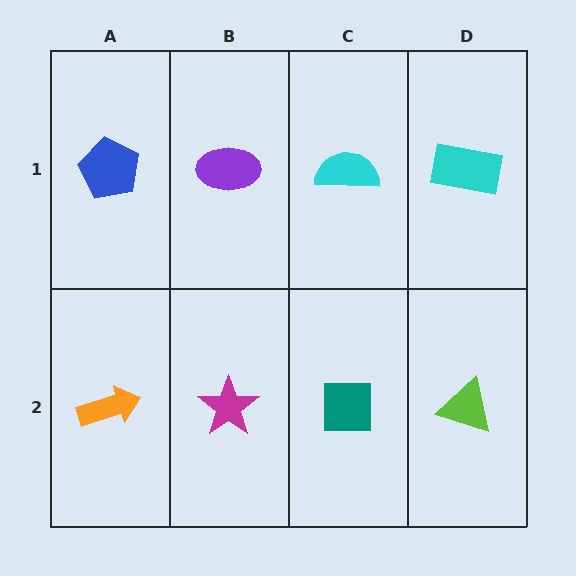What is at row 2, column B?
A magenta star.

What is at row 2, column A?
An orange arrow.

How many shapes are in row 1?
4 shapes.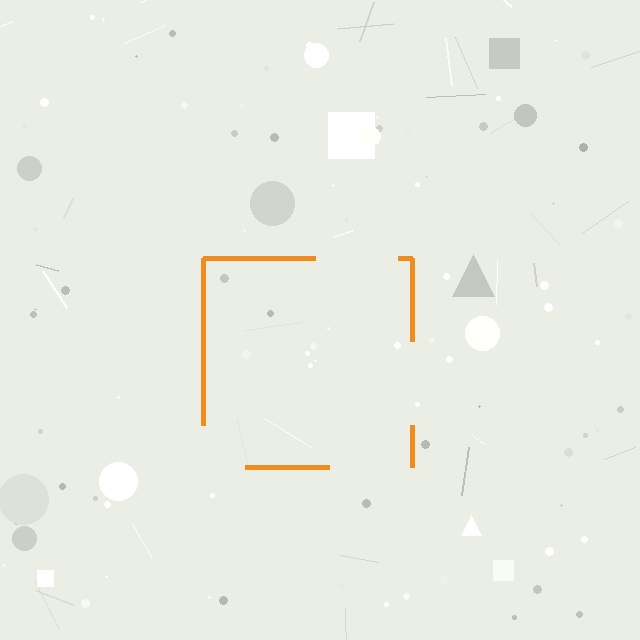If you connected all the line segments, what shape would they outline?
They would outline a square.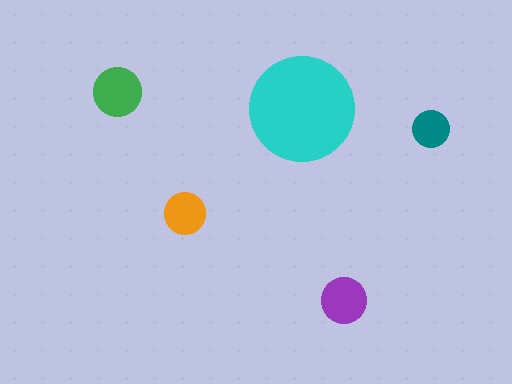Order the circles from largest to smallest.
the cyan one, the green one, the purple one, the orange one, the teal one.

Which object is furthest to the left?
The green circle is leftmost.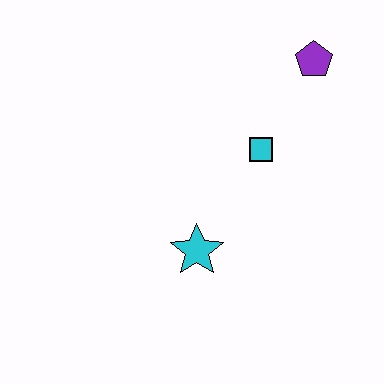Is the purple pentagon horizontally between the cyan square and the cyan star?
No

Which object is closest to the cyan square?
The purple pentagon is closest to the cyan square.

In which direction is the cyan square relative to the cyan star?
The cyan square is above the cyan star.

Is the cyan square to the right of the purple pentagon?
No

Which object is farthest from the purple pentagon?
The cyan star is farthest from the purple pentagon.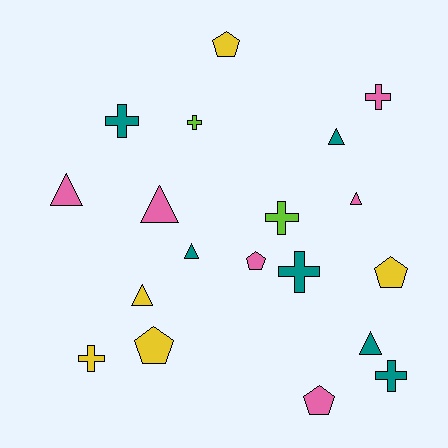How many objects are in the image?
There are 19 objects.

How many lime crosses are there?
There are 2 lime crosses.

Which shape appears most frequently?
Cross, with 7 objects.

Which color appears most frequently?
Teal, with 6 objects.